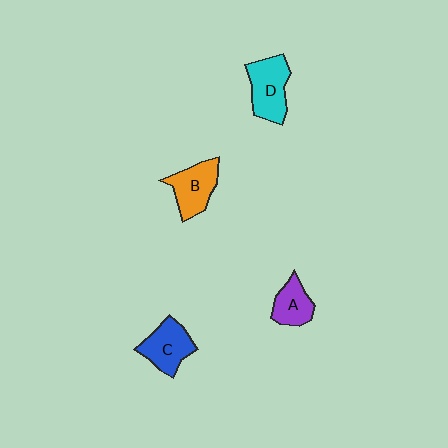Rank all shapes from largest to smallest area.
From largest to smallest: D (cyan), B (orange), C (blue), A (purple).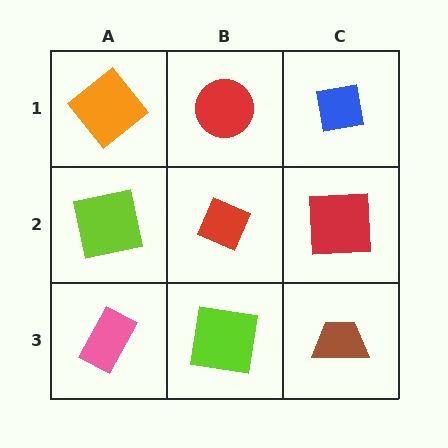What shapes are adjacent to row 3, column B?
A red diamond (row 2, column B), a pink rectangle (row 3, column A), a brown trapezoid (row 3, column C).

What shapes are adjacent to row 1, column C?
A red square (row 2, column C), a red circle (row 1, column B).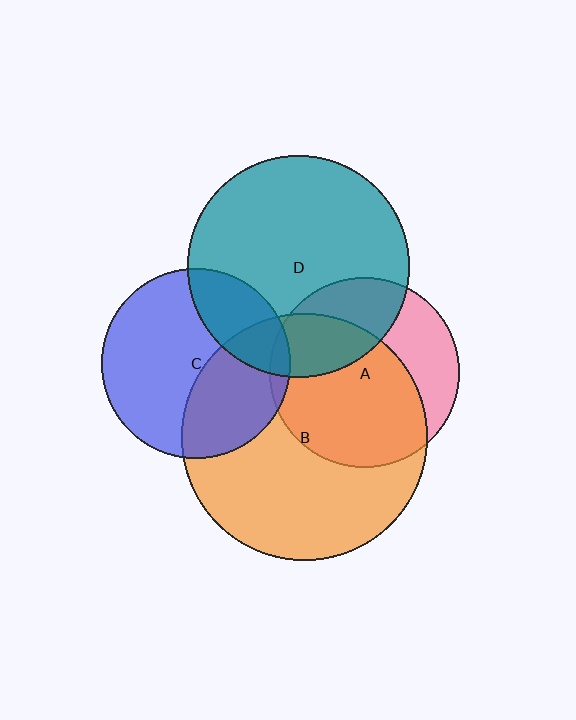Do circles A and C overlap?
Yes.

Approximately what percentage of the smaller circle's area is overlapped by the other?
Approximately 5%.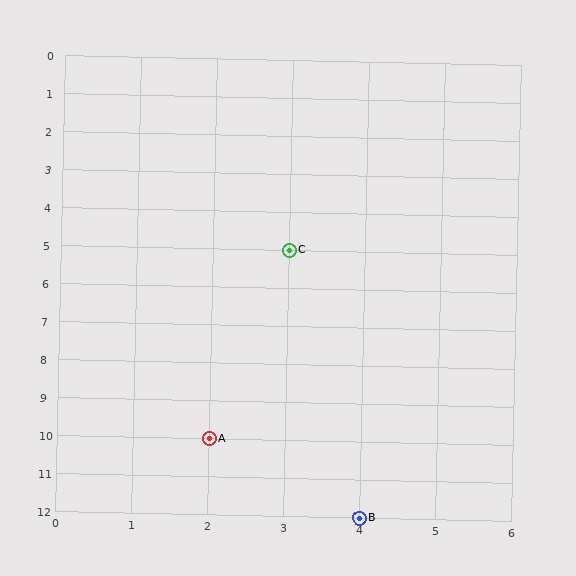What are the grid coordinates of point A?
Point A is at grid coordinates (2, 10).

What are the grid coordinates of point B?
Point B is at grid coordinates (4, 12).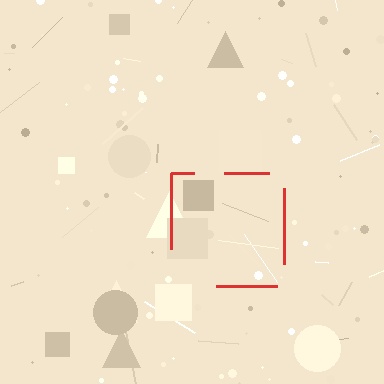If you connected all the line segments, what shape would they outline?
They would outline a square.